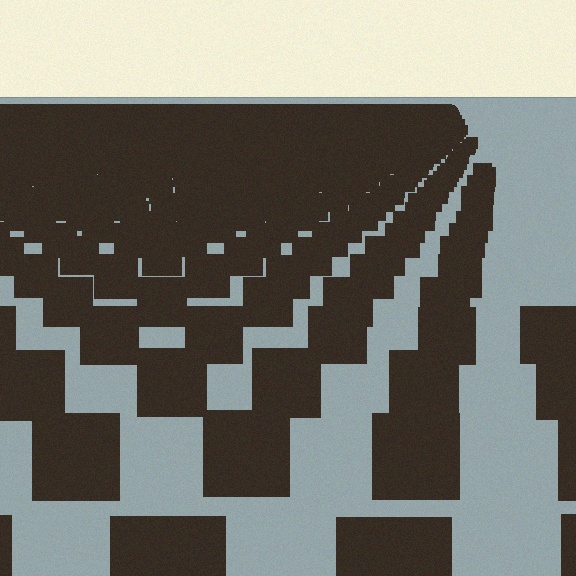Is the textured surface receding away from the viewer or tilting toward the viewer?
The surface is receding away from the viewer. Texture elements get smaller and denser toward the top.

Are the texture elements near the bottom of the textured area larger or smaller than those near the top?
Larger. Near the bottom, elements are closer to the viewer and appear at a bigger on-screen size.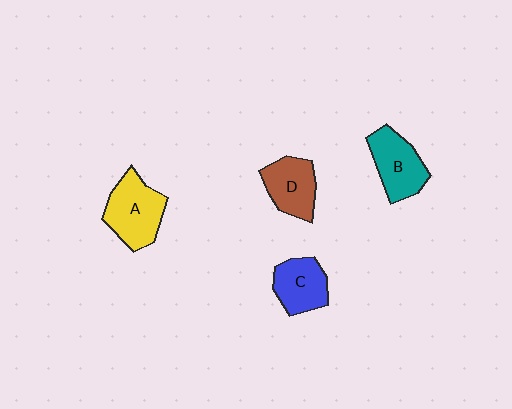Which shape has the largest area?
Shape A (yellow).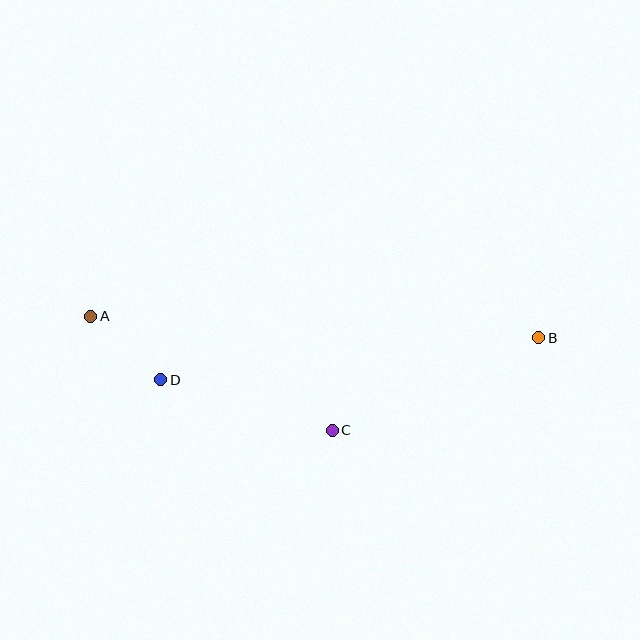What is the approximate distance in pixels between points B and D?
The distance between B and D is approximately 381 pixels.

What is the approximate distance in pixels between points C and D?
The distance between C and D is approximately 179 pixels.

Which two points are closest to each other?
Points A and D are closest to each other.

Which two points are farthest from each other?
Points A and B are farthest from each other.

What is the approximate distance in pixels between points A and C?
The distance between A and C is approximately 267 pixels.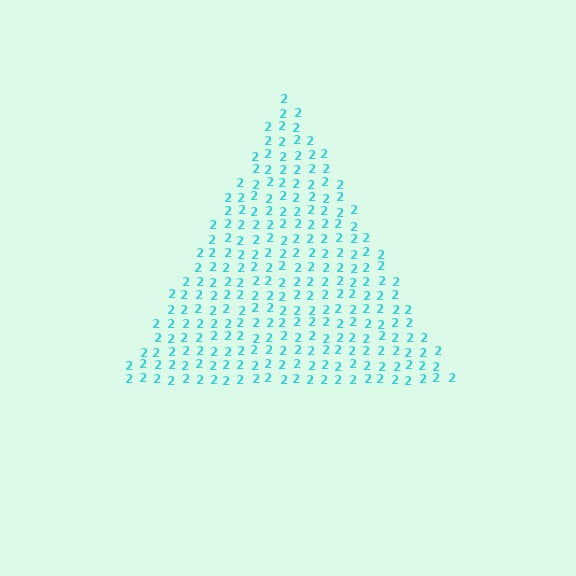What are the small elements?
The small elements are digit 2's.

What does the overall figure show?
The overall figure shows a triangle.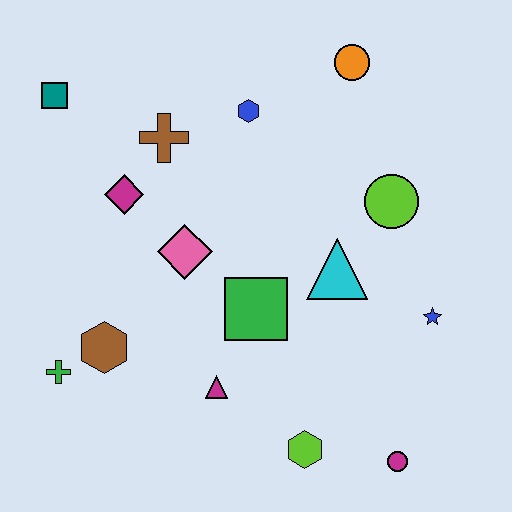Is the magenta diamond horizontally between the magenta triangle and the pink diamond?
No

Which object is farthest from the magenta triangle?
The orange circle is farthest from the magenta triangle.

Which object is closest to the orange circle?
The blue hexagon is closest to the orange circle.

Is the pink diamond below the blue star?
No